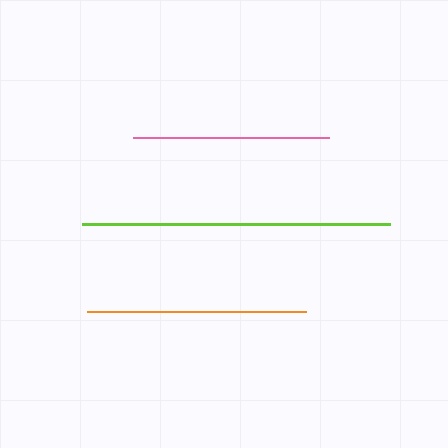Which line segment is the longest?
The lime line is the longest at approximately 308 pixels.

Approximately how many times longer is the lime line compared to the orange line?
The lime line is approximately 1.4 times the length of the orange line.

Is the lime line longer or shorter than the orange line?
The lime line is longer than the orange line.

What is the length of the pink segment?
The pink segment is approximately 196 pixels long.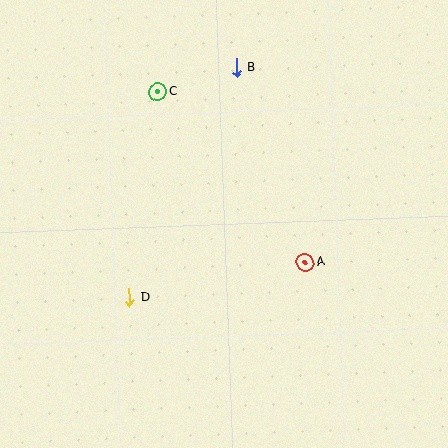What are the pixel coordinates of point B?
Point B is at (236, 68).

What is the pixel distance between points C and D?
The distance between C and D is 207 pixels.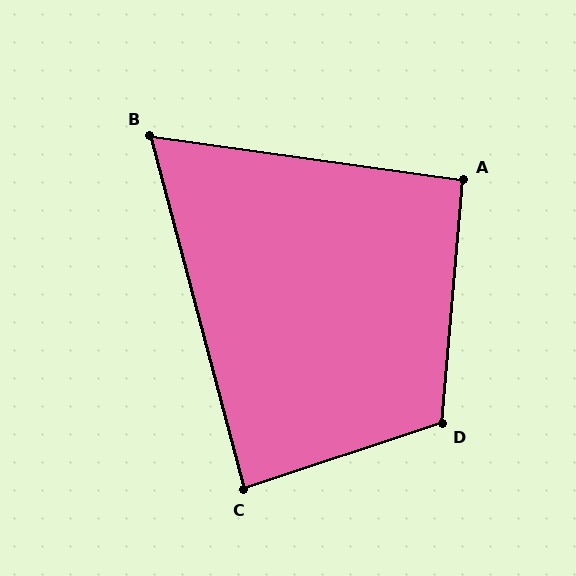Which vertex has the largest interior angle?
D, at approximately 113 degrees.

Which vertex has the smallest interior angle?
B, at approximately 67 degrees.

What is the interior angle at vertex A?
Approximately 93 degrees (approximately right).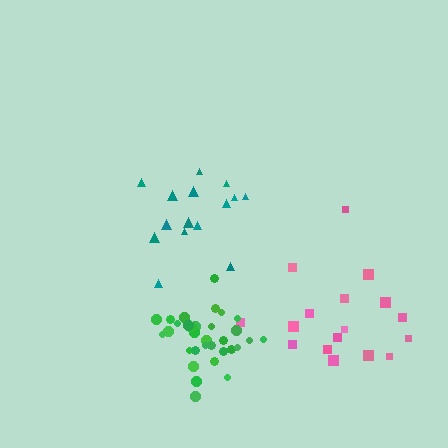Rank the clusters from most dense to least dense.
green, teal, pink.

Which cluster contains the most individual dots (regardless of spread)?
Green (32).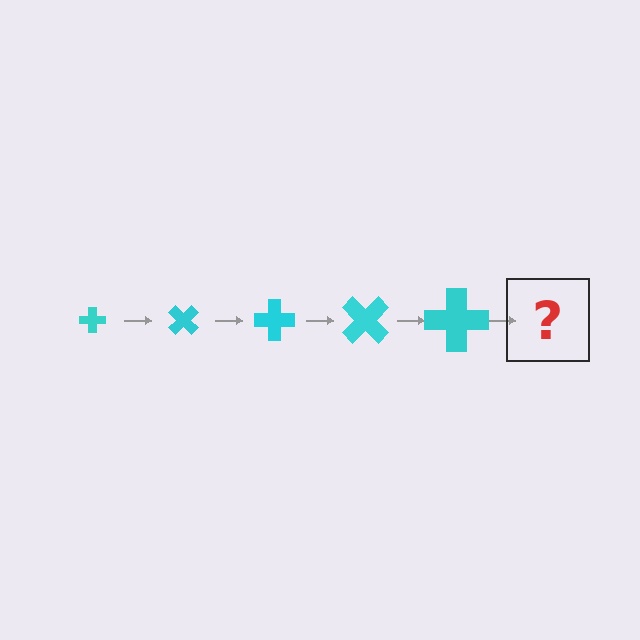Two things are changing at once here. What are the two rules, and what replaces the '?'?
The two rules are that the cross grows larger each step and it rotates 45 degrees each step. The '?' should be a cross, larger than the previous one and rotated 225 degrees from the start.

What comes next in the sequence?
The next element should be a cross, larger than the previous one and rotated 225 degrees from the start.